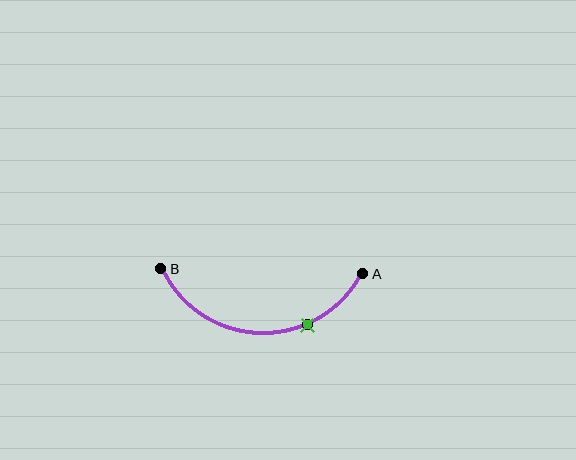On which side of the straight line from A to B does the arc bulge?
The arc bulges below the straight line connecting A and B.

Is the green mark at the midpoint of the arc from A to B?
No. The green mark lies on the arc but is closer to endpoint A. The arc midpoint would be at the point on the curve equidistant along the arc from both A and B.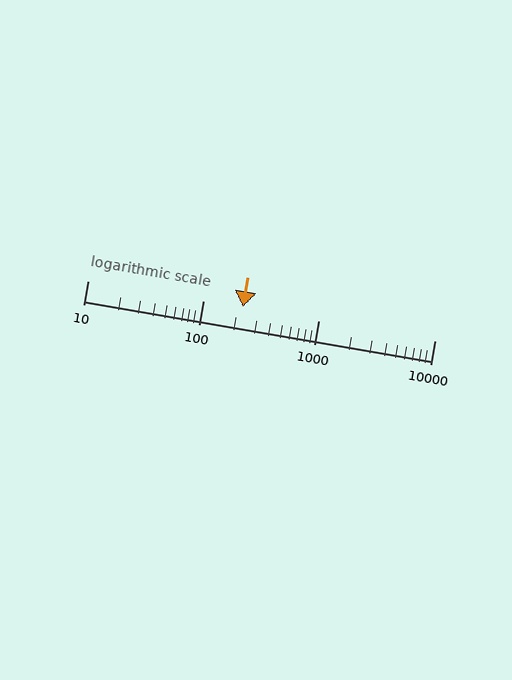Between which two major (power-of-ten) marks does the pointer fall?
The pointer is between 100 and 1000.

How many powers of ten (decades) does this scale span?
The scale spans 3 decades, from 10 to 10000.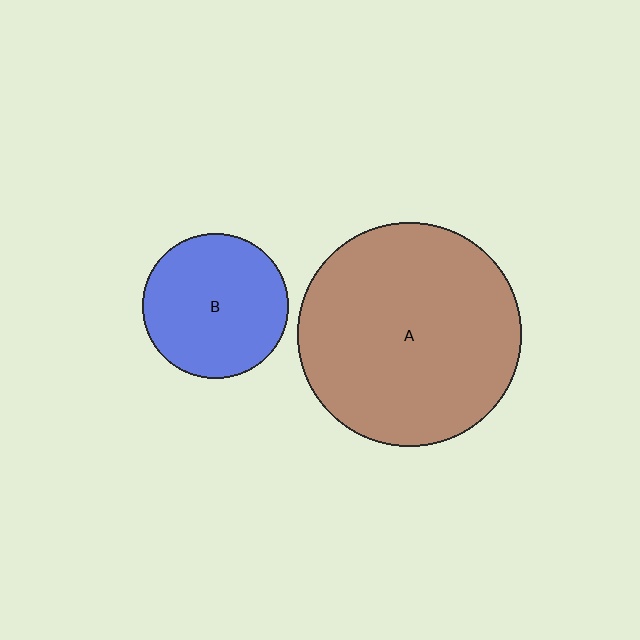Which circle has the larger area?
Circle A (brown).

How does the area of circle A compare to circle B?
Approximately 2.4 times.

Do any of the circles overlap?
No, none of the circles overlap.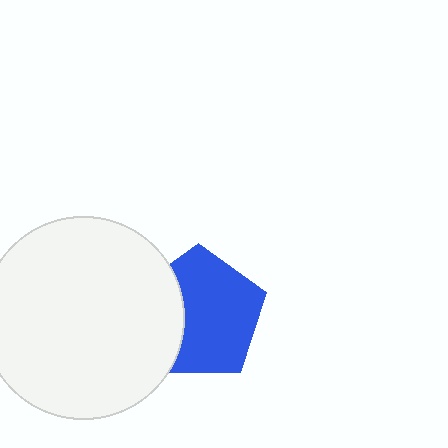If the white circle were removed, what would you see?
You would see the complete blue pentagon.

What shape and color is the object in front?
The object in front is a white circle.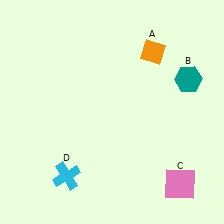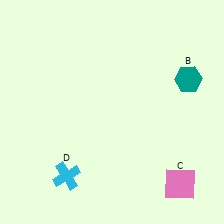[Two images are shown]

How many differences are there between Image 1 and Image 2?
There is 1 difference between the two images.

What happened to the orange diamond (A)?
The orange diamond (A) was removed in Image 2. It was in the top-right area of Image 1.